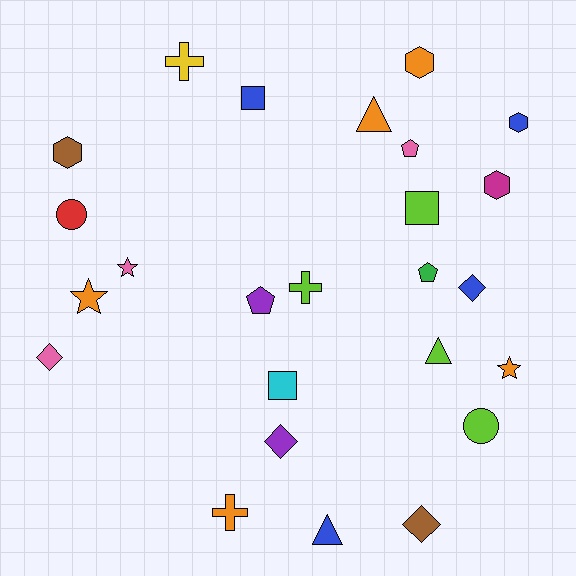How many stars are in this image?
There are 3 stars.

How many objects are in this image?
There are 25 objects.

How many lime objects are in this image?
There are 4 lime objects.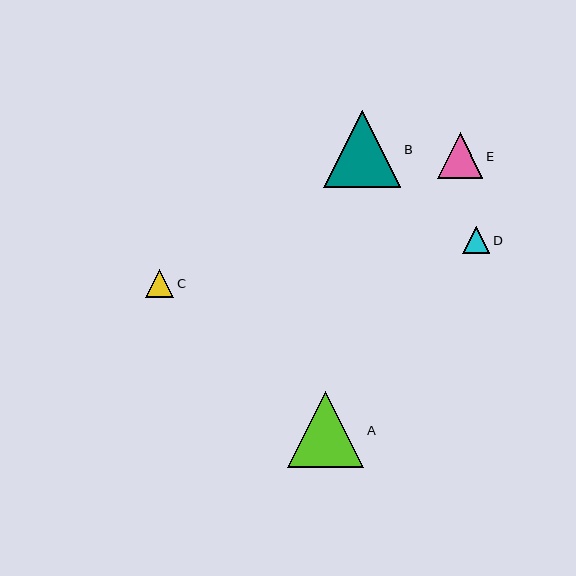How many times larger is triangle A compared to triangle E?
Triangle A is approximately 1.7 times the size of triangle E.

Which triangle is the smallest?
Triangle D is the smallest with a size of approximately 27 pixels.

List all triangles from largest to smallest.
From largest to smallest: B, A, E, C, D.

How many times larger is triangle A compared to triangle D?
Triangle A is approximately 2.8 times the size of triangle D.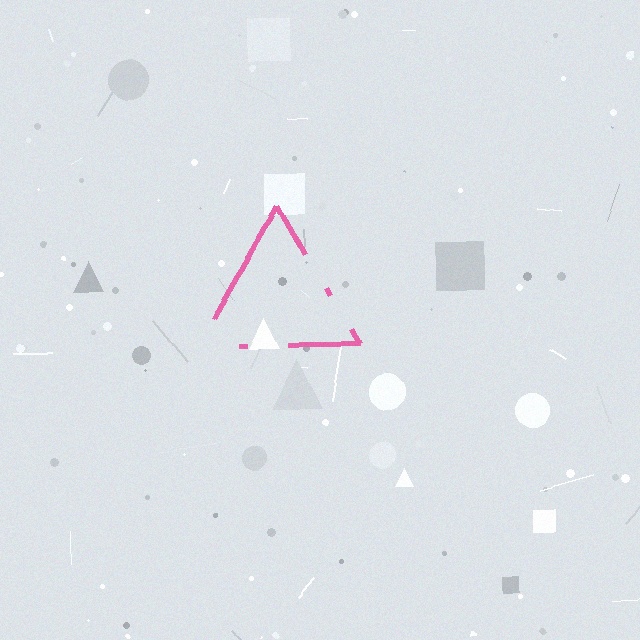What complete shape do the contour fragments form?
The contour fragments form a triangle.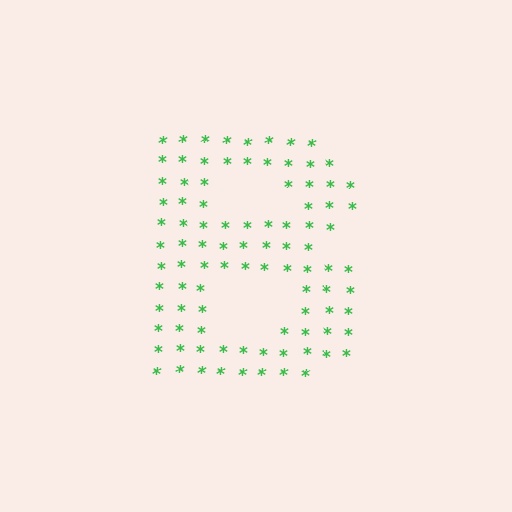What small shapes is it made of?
It is made of small asterisks.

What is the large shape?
The large shape is the letter B.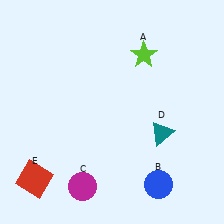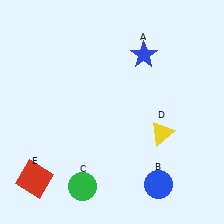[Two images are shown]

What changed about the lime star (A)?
In Image 1, A is lime. In Image 2, it changed to blue.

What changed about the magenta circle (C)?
In Image 1, C is magenta. In Image 2, it changed to green.